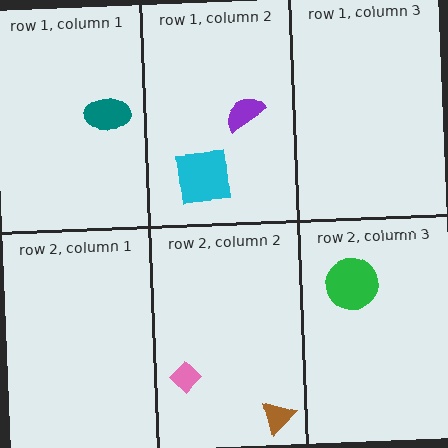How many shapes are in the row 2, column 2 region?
2.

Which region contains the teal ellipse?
The row 1, column 1 region.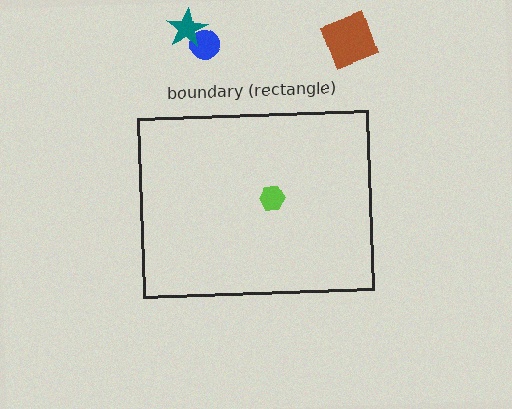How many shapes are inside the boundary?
1 inside, 3 outside.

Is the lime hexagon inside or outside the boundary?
Inside.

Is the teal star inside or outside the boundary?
Outside.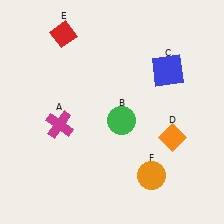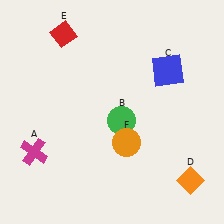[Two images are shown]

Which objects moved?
The objects that moved are: the magenta cross (A), the orange diamond (D), the orange circle (F).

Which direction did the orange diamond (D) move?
The orange diamond (D) moved down.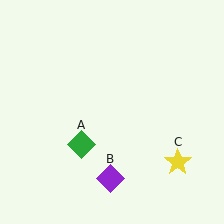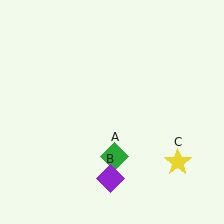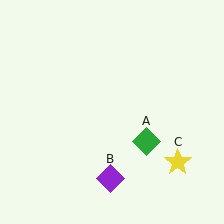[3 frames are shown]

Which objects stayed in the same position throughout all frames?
Purple diamond (object B) and yellow star (object C) remained stationary.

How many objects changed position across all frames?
1 object changed position: green diamond (object A).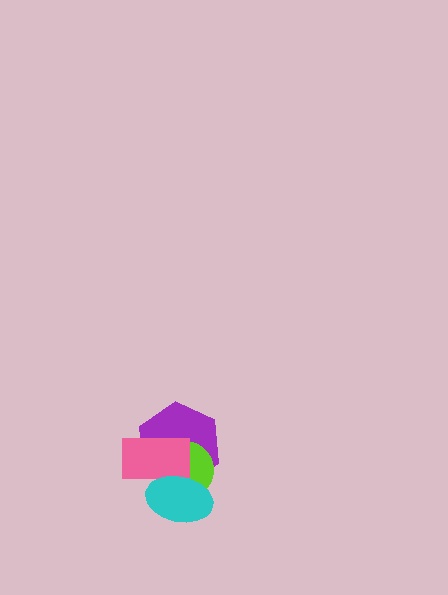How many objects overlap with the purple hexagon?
3 objects overlap with the purple hexagon.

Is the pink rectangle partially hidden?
Yes, it is partially covered by another shape.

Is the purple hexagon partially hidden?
Yes, it is partially covered by another shape.